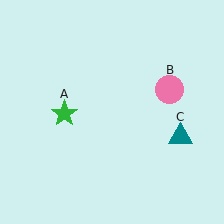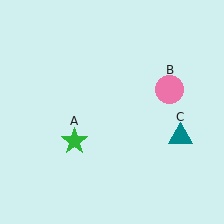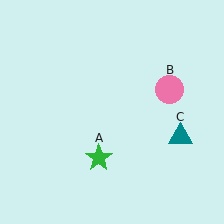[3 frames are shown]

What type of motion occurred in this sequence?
The green star (object A) rotated counterclockwise around the center of the scene.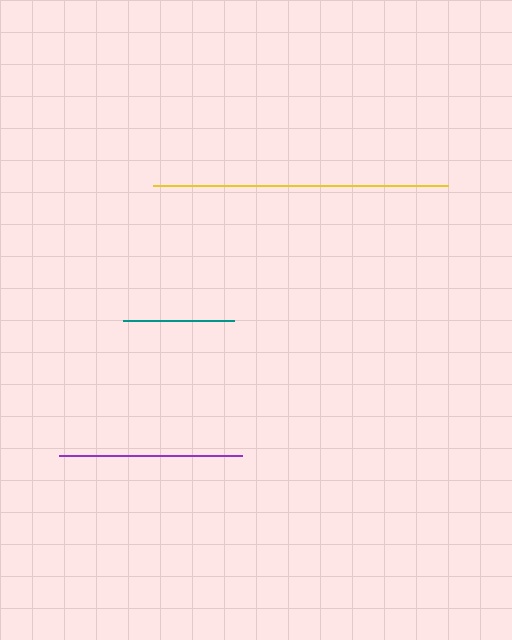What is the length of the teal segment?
The teal segment is approximately 111 pixels long.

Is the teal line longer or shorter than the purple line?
The purple line is longer than the teal line.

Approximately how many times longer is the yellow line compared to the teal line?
The yellow line is approximately 2.7 times the length of the teal line.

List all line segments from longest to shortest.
From longest to shortest: yellow, purple, teal.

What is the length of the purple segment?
The purple segment is approximately 183 pixels long.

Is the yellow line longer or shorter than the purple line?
The yellow line is longer than the purple line.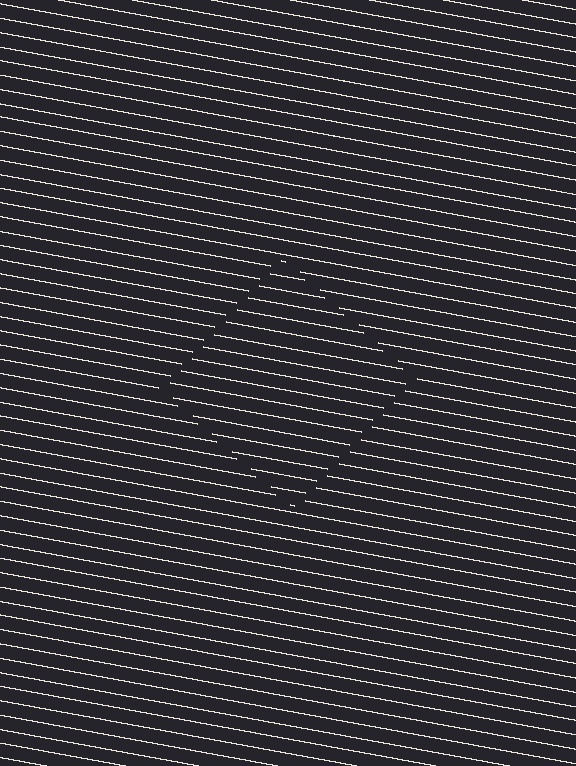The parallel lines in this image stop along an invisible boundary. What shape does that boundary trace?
An illusory square. The interior of the shape contains the same grating, shifted by half a period — the contour is defined by the phase discontinuity where line-ends from the inner and outer gratings abut.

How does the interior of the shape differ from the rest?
The interior of the shape contains the same grating, shifted by half a period — the contour is defined by the phase discontinuity where line-ends from the inner and outer gratings abut.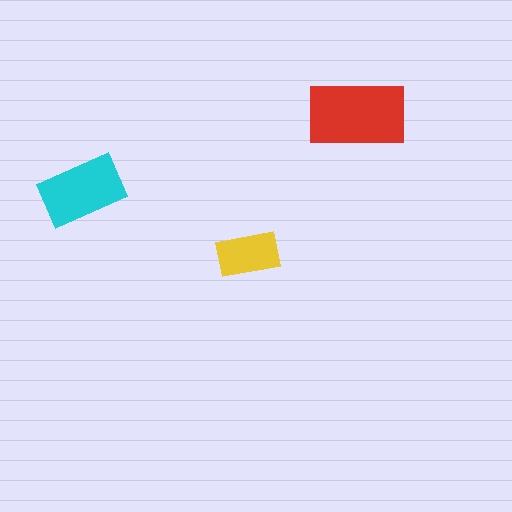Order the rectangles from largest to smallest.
the red one, the cyan one, the yellow one.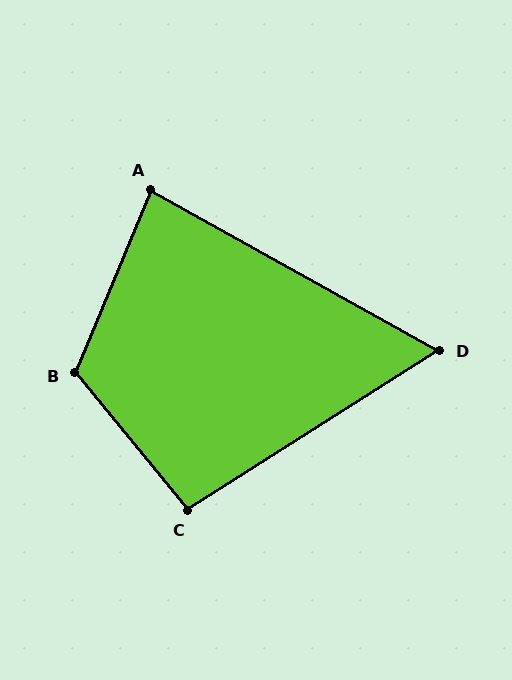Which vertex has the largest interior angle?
B, at approximately 118 degrees.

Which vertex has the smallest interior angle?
D, at approximately 62 degrees.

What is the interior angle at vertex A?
Approximately 83 degrees (acute).